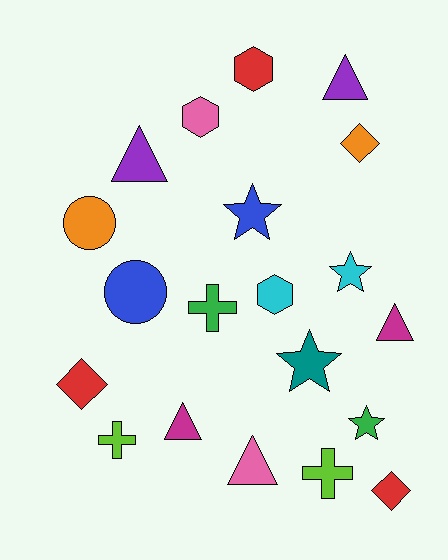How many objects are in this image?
There are 20 objects.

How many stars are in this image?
There are 4 stars.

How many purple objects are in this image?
There are 2 purple objects.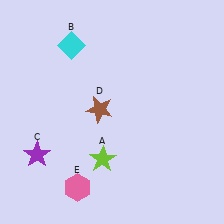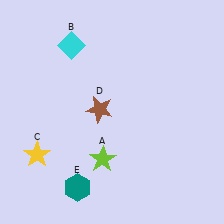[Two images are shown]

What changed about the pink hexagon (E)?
In Image 1, E is pink. In Image 2, it changed to teal.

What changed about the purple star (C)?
In Image 1, C is purple. In Image 2, it changed to yellow.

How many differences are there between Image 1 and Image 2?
There are 2 differences between the two images.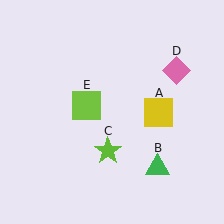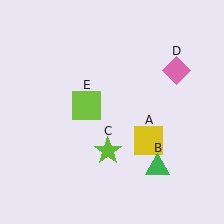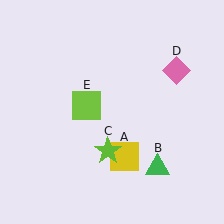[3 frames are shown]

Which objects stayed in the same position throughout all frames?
Green triangle (object B) and lime star (object C) and pink diamond (object D) and lime square (object E) remained stationary.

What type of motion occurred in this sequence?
The yellow square (object A) rotated clockwise around the center of the scene.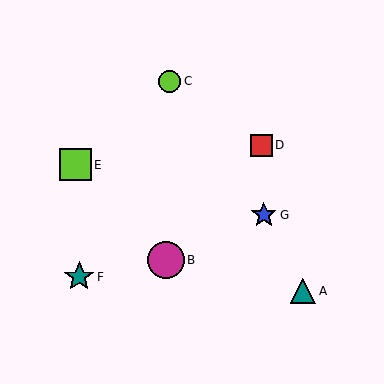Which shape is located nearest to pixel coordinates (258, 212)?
The blue star (labeled G) at (264, 215) is nearest to that location.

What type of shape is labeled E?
Shape E is a lime square.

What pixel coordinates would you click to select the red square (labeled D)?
Click at (261, 145) to select the red square D.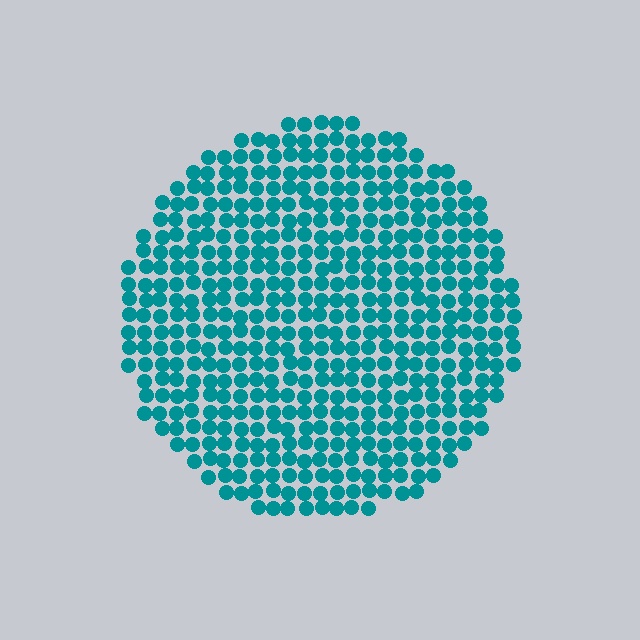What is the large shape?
The large shape is a circle.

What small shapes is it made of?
It is made of small circles.